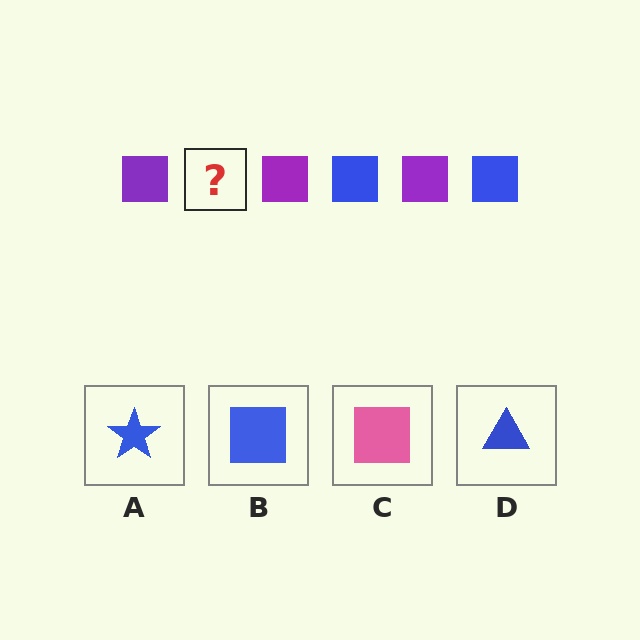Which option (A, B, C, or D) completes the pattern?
B.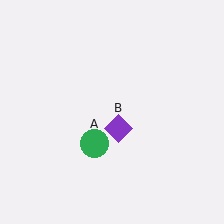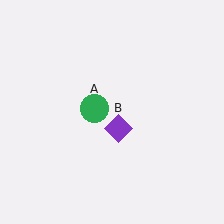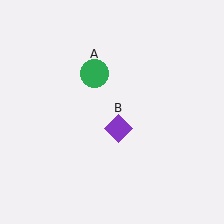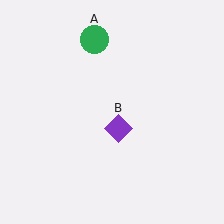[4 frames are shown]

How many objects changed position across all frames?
1 object changed position: green circle (object A).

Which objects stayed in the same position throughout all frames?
Purple diamond (object B) remained stationary.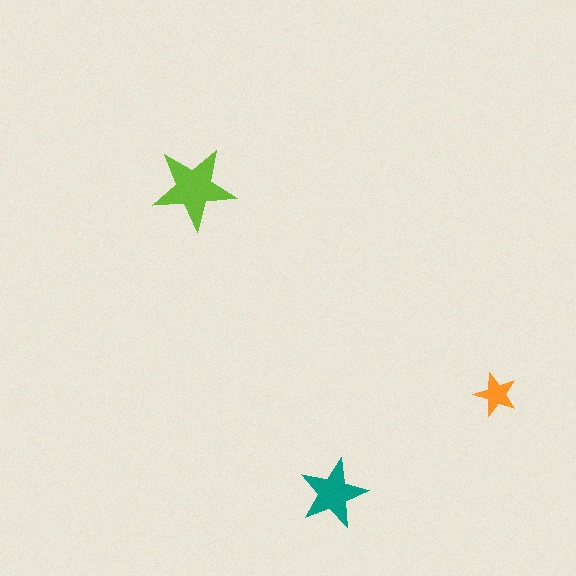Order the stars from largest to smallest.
the lime one, the teal one, the orange one.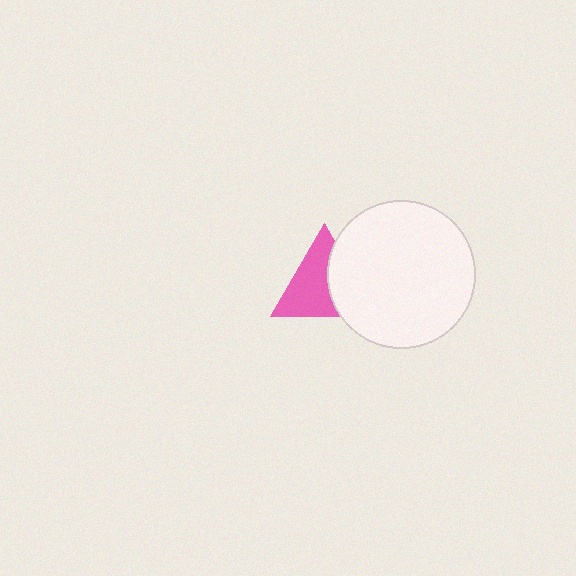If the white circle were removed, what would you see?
You would see the complete pink triangle.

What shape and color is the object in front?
The object in front is a white circle.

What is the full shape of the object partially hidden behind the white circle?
The partially hidden object is a pink triangle.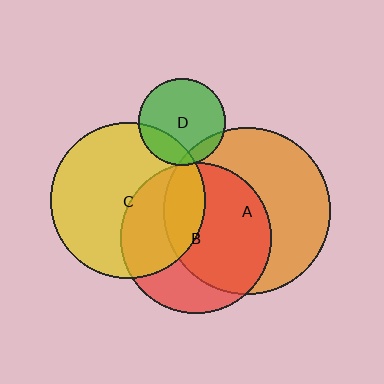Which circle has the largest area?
Circle A (orange).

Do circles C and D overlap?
Yes.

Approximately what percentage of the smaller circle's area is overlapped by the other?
Approximately 20%.